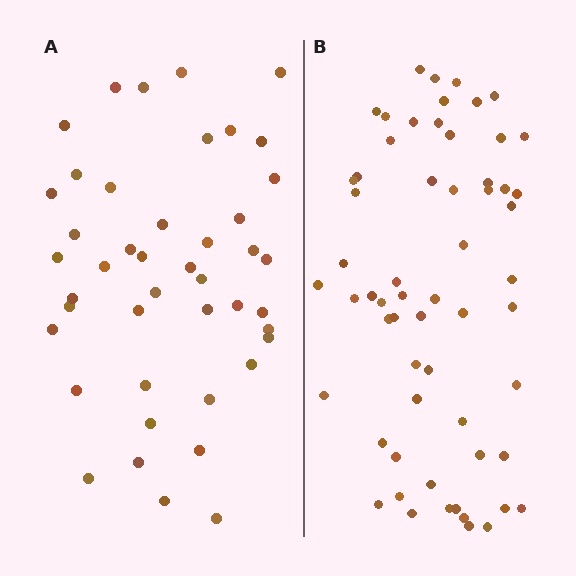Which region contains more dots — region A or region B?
Region B (the right region) has more dots.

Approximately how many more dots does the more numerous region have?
Region B has approximately 15 more dots than region A.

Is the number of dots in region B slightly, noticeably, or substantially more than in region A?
Region B has noticeably more, but not dramatically so. The ratio is roughly 1.4 to 1.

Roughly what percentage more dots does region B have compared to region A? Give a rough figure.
About 35% more.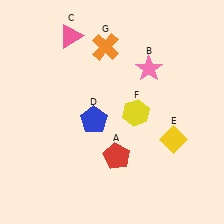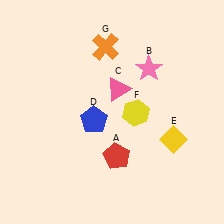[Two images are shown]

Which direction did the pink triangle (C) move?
The pink triangle (C) moved down.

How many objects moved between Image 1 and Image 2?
1 object moved between the two images.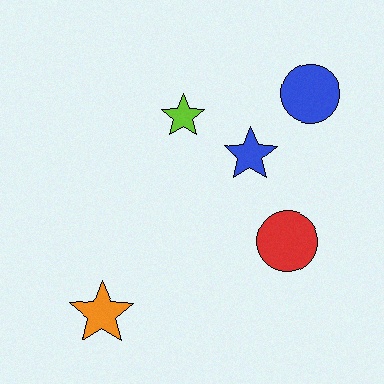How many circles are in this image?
There are 2 circles.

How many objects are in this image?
There are 5 objects.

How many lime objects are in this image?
There is 1 lime object.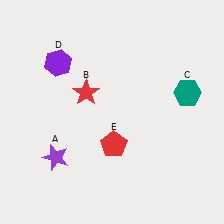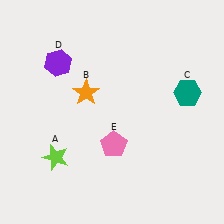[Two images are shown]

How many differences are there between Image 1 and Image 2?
There are 3 differences between the two images.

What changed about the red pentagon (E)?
In Image 1, E is red. In Image 2, it changed to pink.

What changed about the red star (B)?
In Image 1, B is red. In Image 2, it changed to orange.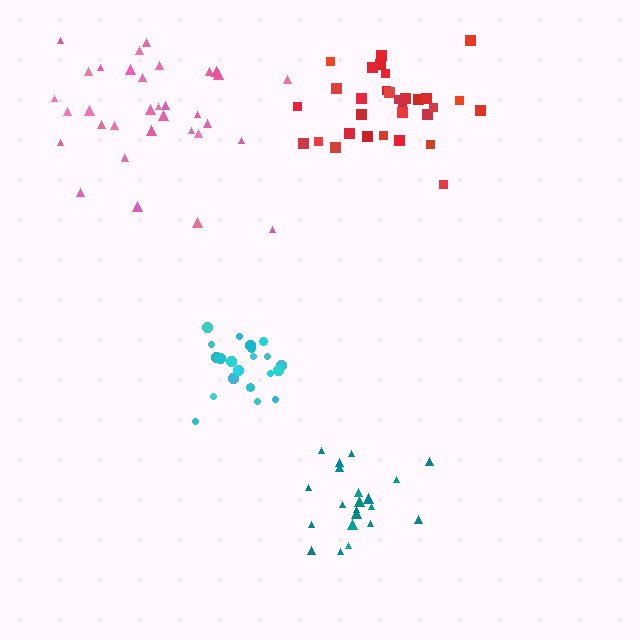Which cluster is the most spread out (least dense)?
Pink.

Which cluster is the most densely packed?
Cyan.